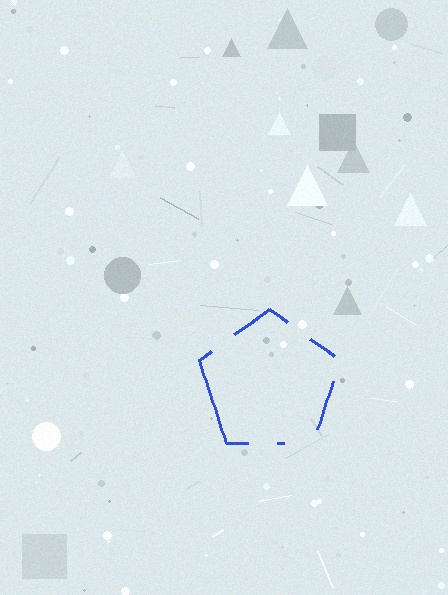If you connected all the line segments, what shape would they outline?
They would outline a pentagon.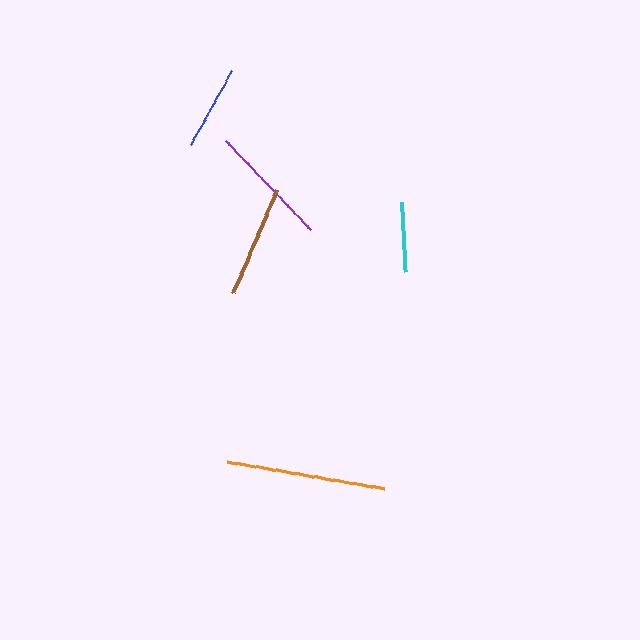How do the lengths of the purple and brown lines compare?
The purple and brown lines are approximately the same length.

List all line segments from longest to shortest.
From longest to shortest: orange, purple, brown, blue, cyan.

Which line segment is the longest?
The orange line is the longest at approximately 158 pixels.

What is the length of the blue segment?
The blue segment is approximately 85 pixels long.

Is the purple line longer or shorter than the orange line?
The orange line is longer than the purple line.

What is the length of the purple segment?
The purple segment is approximately 123 pixels long.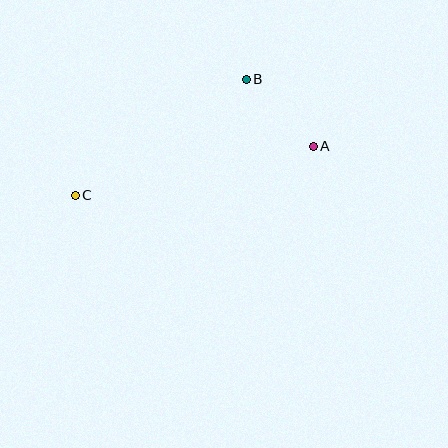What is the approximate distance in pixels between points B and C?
The distance between B and C is approximately 206 pixels.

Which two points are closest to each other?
Points A and B are closest to each other.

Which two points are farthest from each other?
Points A and C are farthest from each other.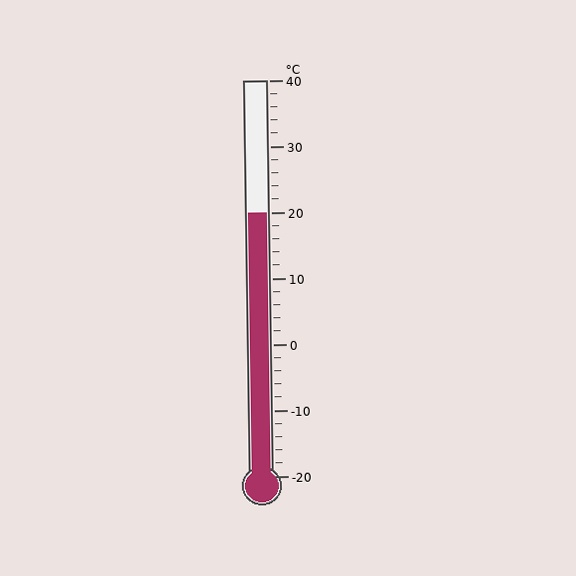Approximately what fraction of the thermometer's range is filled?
The thermometer is filled to approximately 65% of its range.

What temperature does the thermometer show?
The thermometer shows approximately 20°C.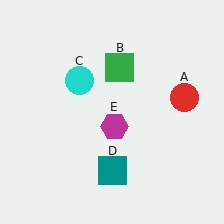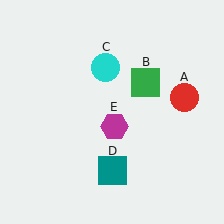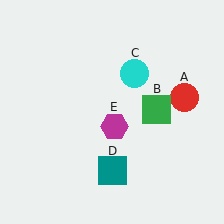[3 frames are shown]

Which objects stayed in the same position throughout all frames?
Red circle (object A) and teal square (object D) and magenta hexagon (object E) remained stationary.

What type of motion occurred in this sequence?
The green square (object B), cyan circle (object C) rotated clockwise around the center of the scene.